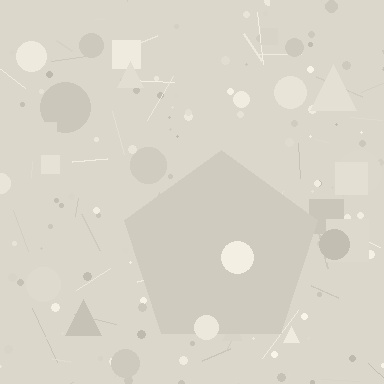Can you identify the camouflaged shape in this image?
The camouflaged shape is a pentagon.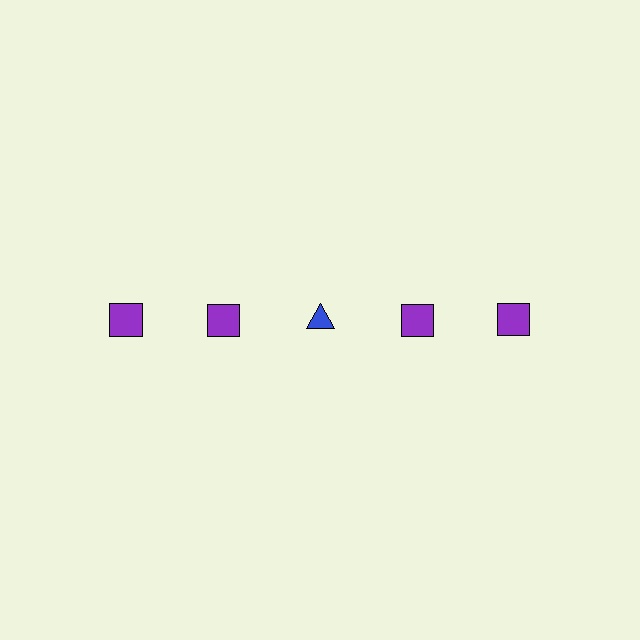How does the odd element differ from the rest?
It differs in both color (blue instead of purple) and shape (triangle instead of square).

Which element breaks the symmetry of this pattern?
The blue triangle in the top row, center column breaks the symmetry. All other shapes are purple squares.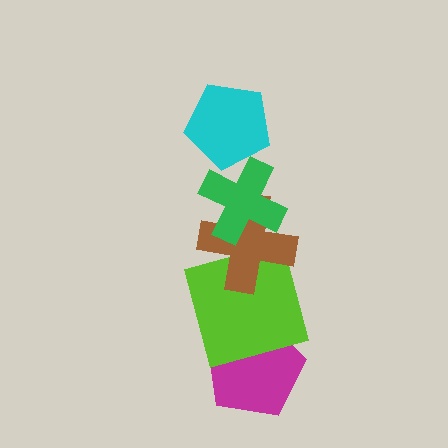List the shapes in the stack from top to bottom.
From top to bottom: the cyan pentagon, the green cross, the brown cross, the lime square, the magenta pentagon.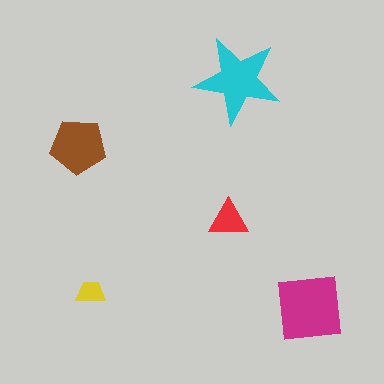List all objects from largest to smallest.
The magenta square, the cyan star, the brown pentagon, the red triangle, the yellow trapezoid.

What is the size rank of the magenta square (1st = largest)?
1st.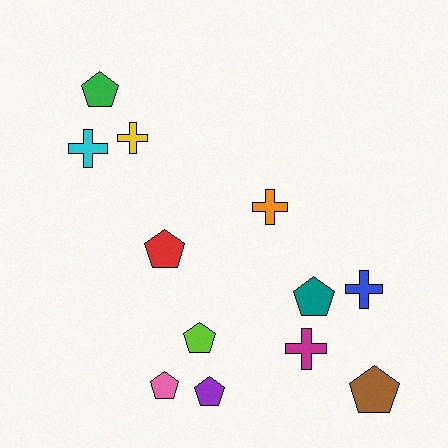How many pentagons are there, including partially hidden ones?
There are 7 pentagons.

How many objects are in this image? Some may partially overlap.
There are 12 objects.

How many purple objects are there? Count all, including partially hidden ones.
There is 1 purple object.